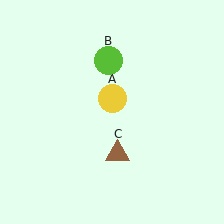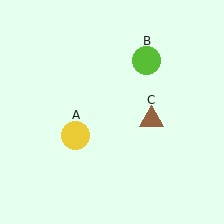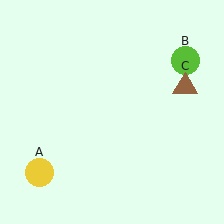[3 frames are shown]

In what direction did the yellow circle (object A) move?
The yellow circle (object A) moved down and to the left.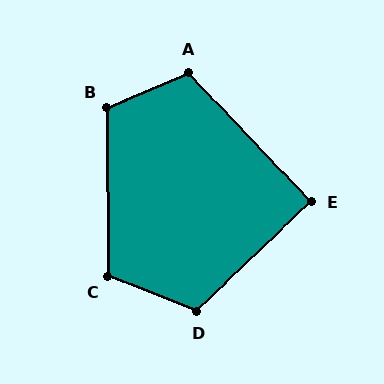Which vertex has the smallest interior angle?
E, at approximately 90 degrees.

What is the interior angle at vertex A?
Approximately 110 degrees (obtuse).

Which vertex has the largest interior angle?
D, at approximately 115 degrees.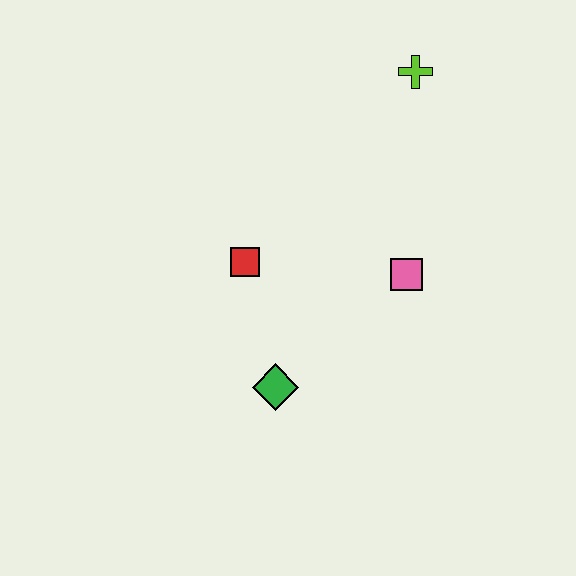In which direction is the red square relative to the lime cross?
The red square is below the lime cross.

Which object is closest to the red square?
The green diamond is closest to the red square.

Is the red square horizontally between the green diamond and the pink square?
No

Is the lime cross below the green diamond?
No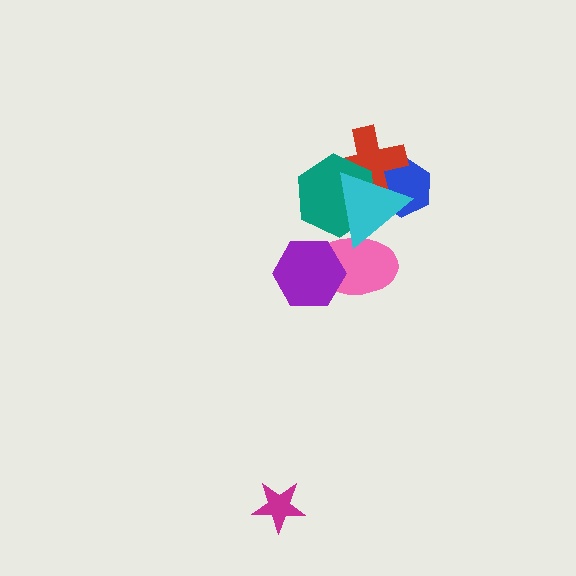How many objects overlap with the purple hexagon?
1 object overlaps with the purple hexagon.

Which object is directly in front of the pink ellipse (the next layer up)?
The teal hexagon is directly in front of the pink ellipse.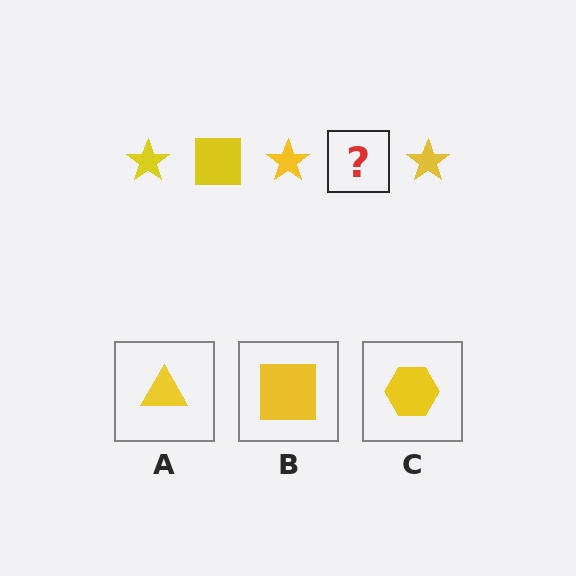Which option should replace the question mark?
Option B.